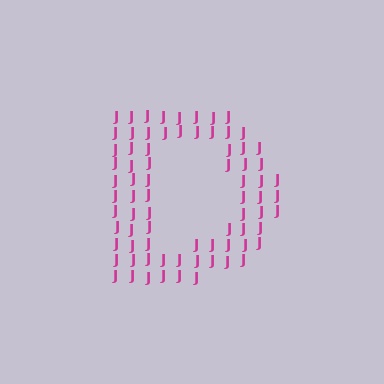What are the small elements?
The small elements are letter J's.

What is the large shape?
The large shape is the letter D.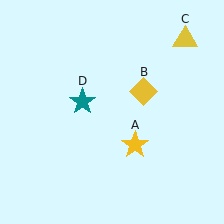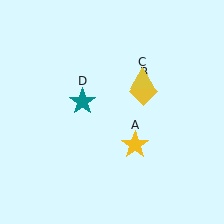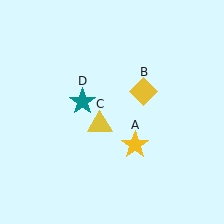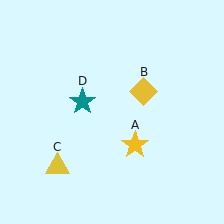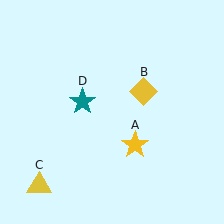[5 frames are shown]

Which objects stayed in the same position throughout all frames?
Yellow star (object A) and yellow diamond (object B) and teal star (object D) remained stationary.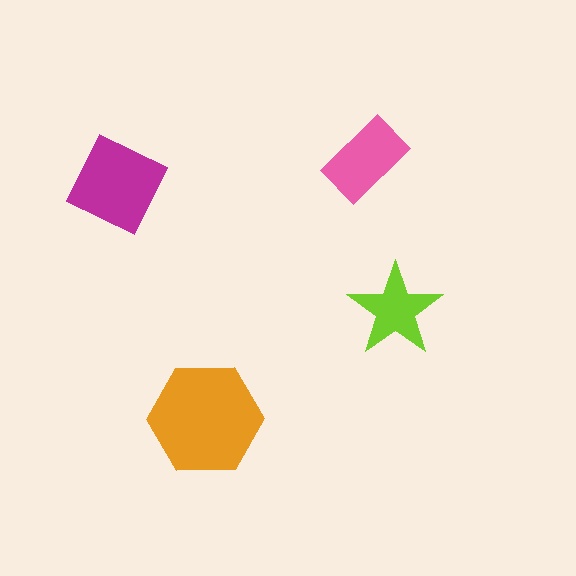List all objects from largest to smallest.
The orange hexagon, the magenta diamond, the pink rectangle, the lime star.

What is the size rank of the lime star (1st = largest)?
4th.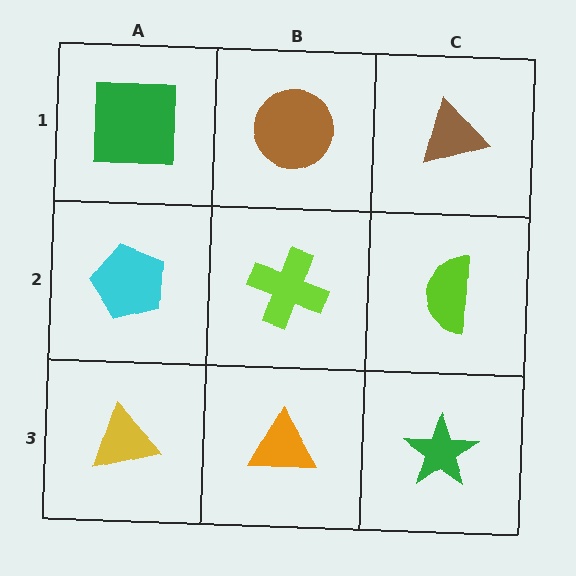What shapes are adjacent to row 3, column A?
A cyan pentagon (row 2, column A), an orange triangle (row 3, column B).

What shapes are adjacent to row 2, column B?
A brown circle (row 1, column B), an orange triangle (row 3, column B), a cyan pentagon (row 2, column A), a lime semicircle (row 2, column C).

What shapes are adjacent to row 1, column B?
A lime cross (row 2, column B), a green square (row 1, column A), a brown triangle (row 1, column C).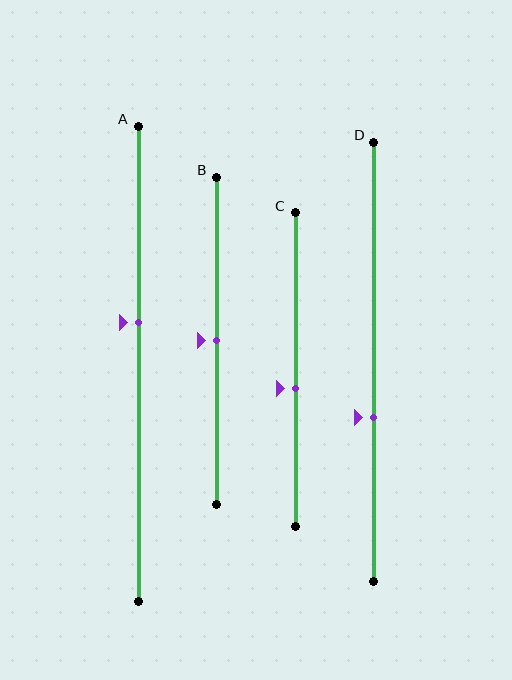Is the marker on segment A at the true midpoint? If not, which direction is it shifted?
No, the marker on segment A is shifted upward by about 9% of the segment length.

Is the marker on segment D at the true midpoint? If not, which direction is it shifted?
No, the marker on segment D is shifted downward by about 13% of the segment length.